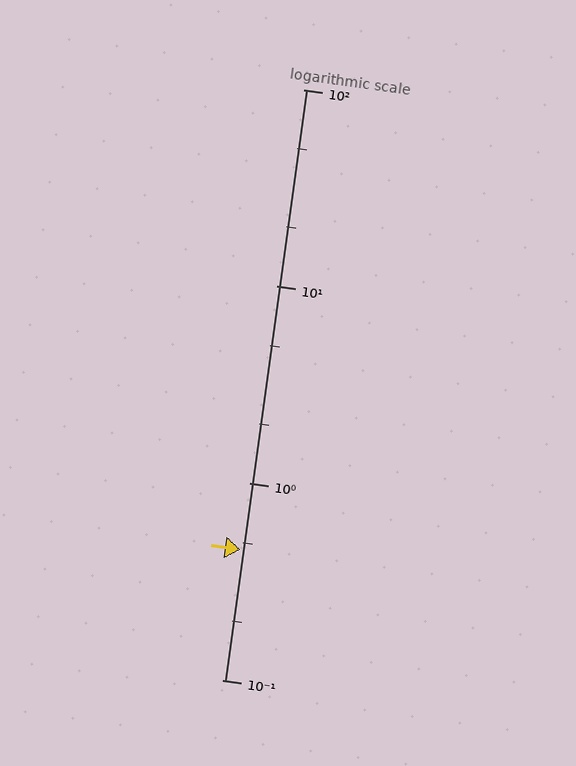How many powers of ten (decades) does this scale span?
The scale spans 3 decades, from 0.1 to 100.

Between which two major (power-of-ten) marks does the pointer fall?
The pointer is between 0.1 and 1.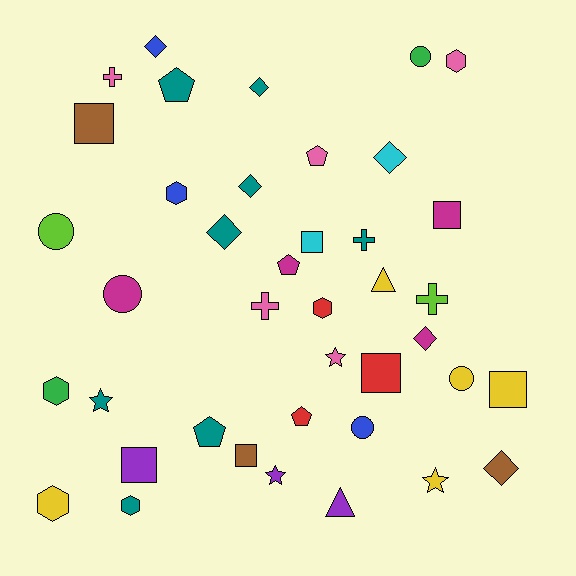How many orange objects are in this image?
There are no orange objects.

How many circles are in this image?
There are 5 circles.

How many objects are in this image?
There are 40 objects.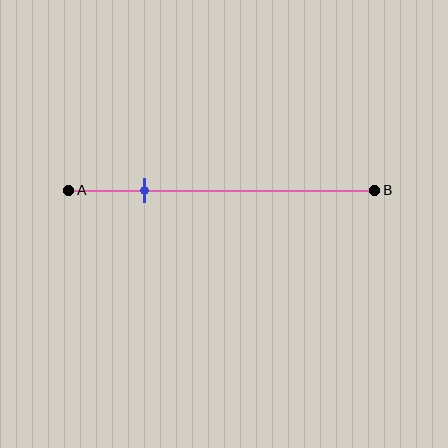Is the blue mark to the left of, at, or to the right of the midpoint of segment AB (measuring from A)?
The blue mark is to the left of the midpoint of segment AB.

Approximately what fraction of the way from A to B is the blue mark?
The blue mark is approximately 25% of the way from A to B.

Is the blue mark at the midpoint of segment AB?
No, the mark is at about 25% from A, not at the 50% midpoint.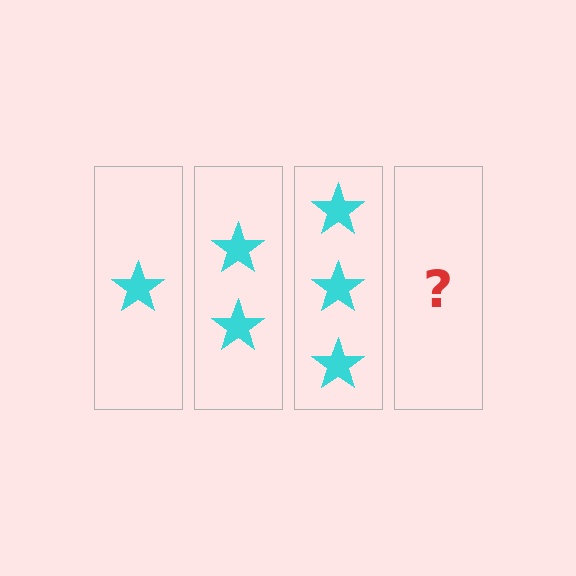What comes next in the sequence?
The next element should be 4 stars.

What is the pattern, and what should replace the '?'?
The pattern is that each step adds one more star. The '?' should be 4 stars.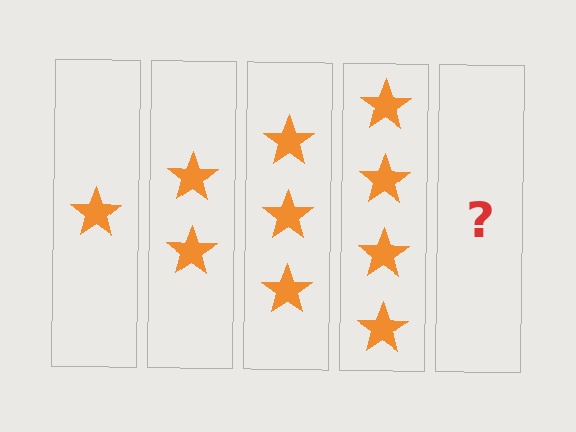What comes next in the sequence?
The next element should be 5 stars.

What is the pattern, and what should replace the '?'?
The pattern is that each step adds one more star. The '?' should be 5 stars.